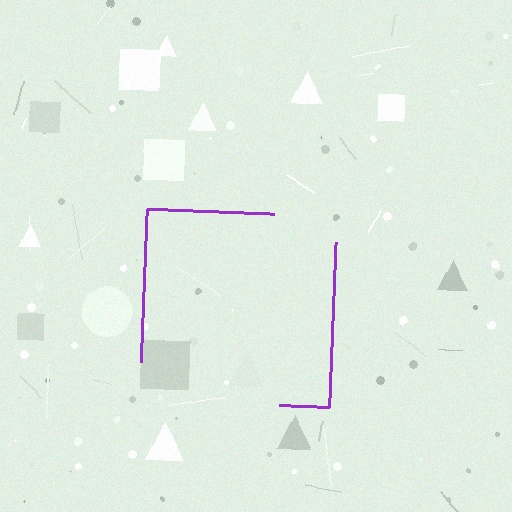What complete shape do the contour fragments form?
The contour fragments form a square.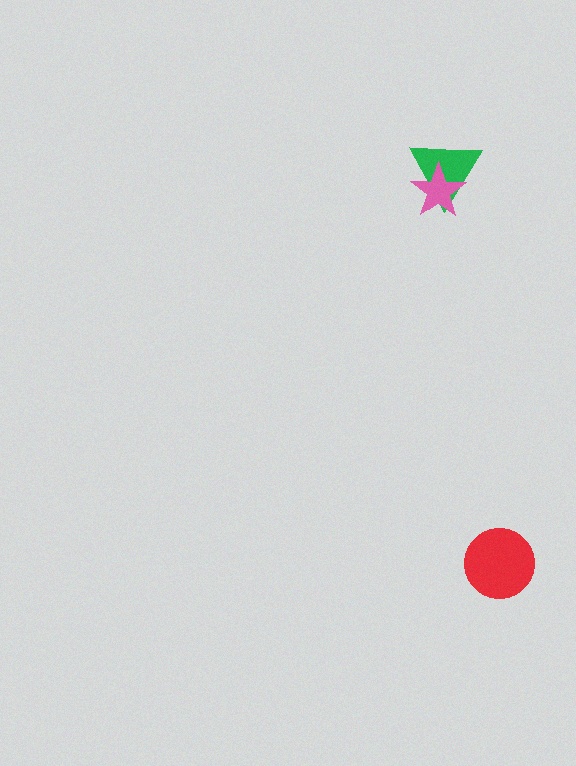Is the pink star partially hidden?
No, no other shape covers it.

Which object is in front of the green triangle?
The pink star is in front of the green triangle.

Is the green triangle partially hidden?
Yes, it is partially covered by another shape.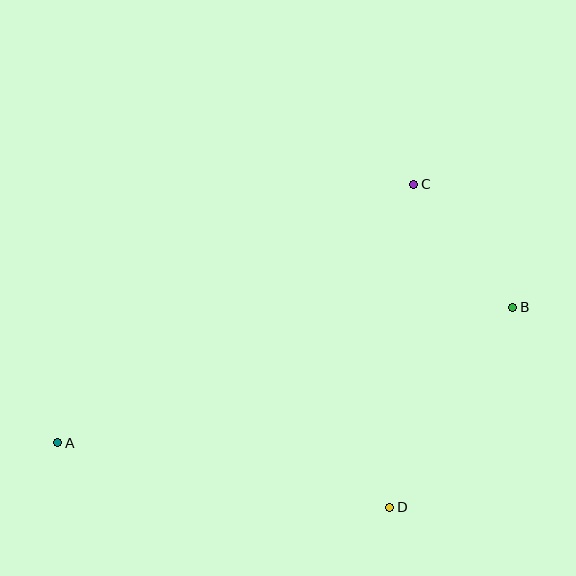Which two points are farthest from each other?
Points A and B are farthest from each other.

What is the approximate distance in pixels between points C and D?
The distance between C and D is approximately 324 pixels.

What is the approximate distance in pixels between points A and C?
The distance between A and C is approximately 440 pixels.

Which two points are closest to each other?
Points B and C are closest to each other.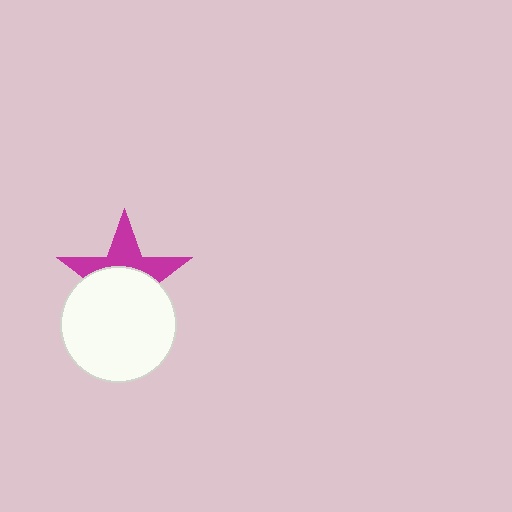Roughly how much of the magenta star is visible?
A small part of it is visible (roughly 42%).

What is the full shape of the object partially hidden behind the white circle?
The partially hidden object is a magenta star.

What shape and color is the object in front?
The object in front is a white circle.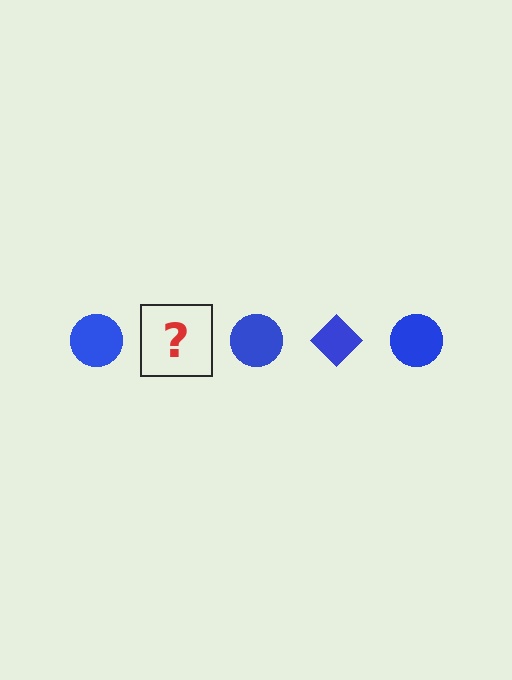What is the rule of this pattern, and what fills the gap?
The rule is that the pattern cycles through circle, diamond shapes in blue. The gap should be filled with a blue diamond.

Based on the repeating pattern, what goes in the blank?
The blank should be a blue diamond.